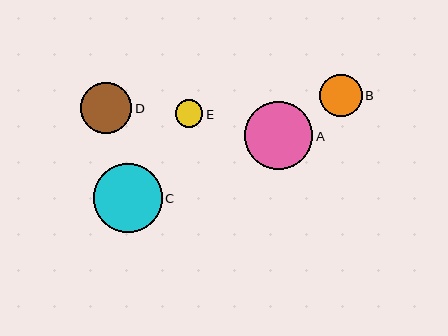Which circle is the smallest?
Circle E is the smallest with a size of approximately 28 pixels.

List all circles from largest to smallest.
From largest to smallest: C, A, D, B, E.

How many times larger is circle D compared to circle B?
Circle D is approximately 1.2 times the size of circle B.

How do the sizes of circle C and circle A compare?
Circle C and circle A are approximately the same size.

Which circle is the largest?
Circle C is the largest with a size of approximately 69 pixels.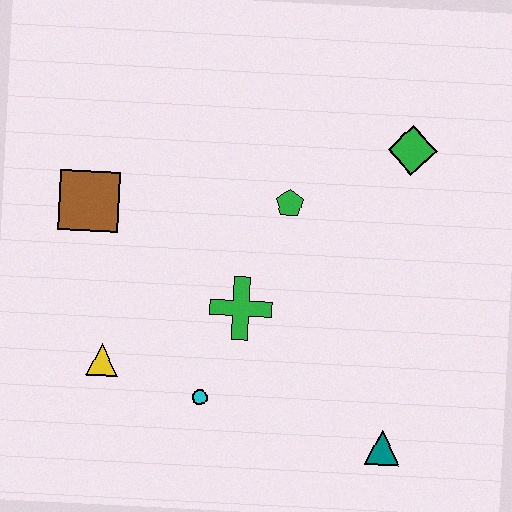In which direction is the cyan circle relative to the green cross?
The cyan circle is below the green cross.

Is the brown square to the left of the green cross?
Yes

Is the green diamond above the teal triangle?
Yes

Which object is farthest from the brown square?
The teal triangle is farthest from the brown square.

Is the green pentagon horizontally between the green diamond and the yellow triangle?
Yes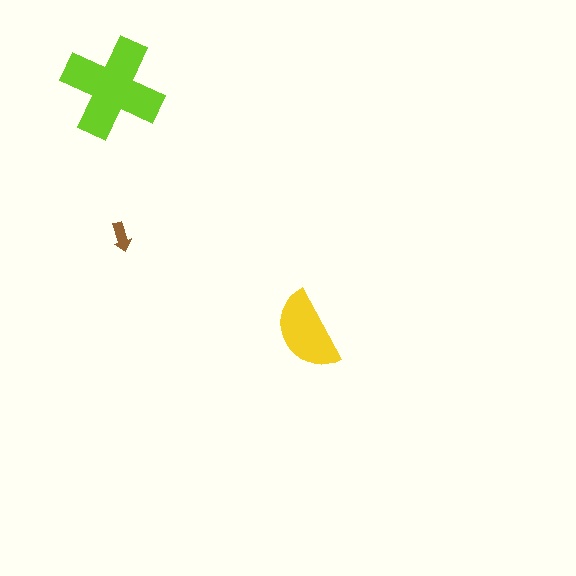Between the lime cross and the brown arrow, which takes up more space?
The lime cross.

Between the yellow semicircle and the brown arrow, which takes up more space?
The yellow semicircle.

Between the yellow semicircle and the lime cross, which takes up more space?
The lime cross.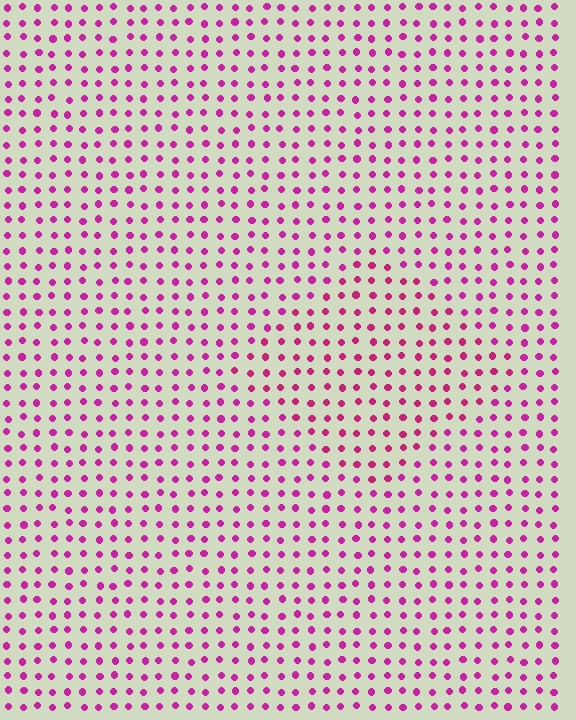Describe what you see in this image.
The image is filled with small magenta elements in a uniform arrangement. A diamond-shaped region is visible where the elements are tinted to a slightly different hue, forming a subtle color boundary.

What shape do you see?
I see a diamond.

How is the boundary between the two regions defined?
The boundary is defined purely by a slight shift in hue (about 16 degrees). Spacing, size, and orientation are identical on both sides.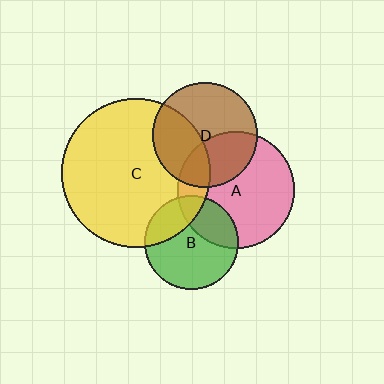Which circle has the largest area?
Circle C (yellow).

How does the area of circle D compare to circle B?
Approximately 1.2 times.